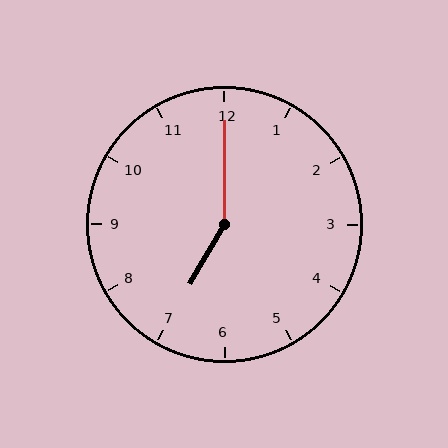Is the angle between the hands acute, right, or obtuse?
It is obtuse.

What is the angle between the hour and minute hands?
Approximately 150 degrees.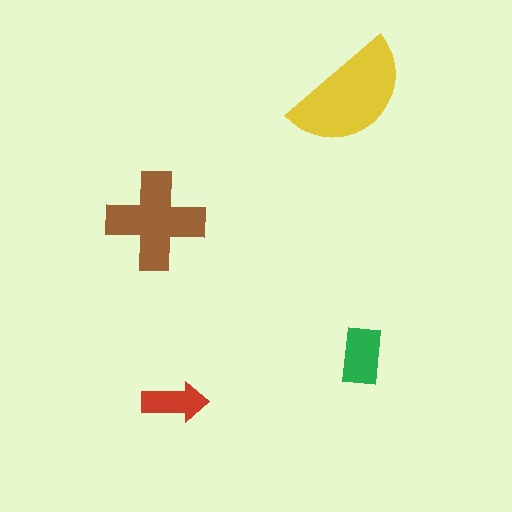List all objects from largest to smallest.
The yellow semicircle, the brown cross, the green rectangle, the red arrow.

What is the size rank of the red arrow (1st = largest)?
4th.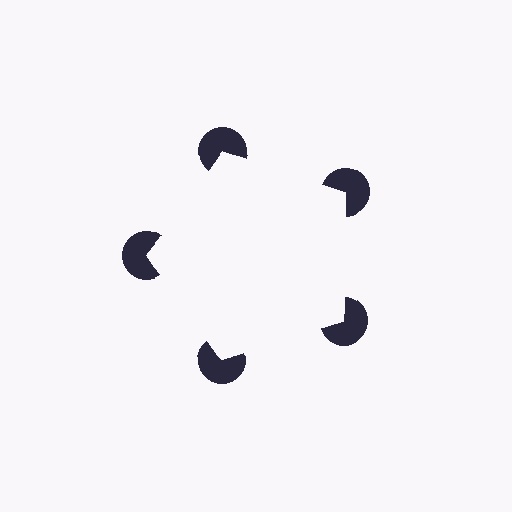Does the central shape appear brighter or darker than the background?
It typically appears slightly brighter than the background, even though no actual brightness change is drawn.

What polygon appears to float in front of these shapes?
An illusory pentagon — its edges are inferred from the aligned wedge cuts in the pac-man discs, not physically drawn.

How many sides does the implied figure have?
5 sides.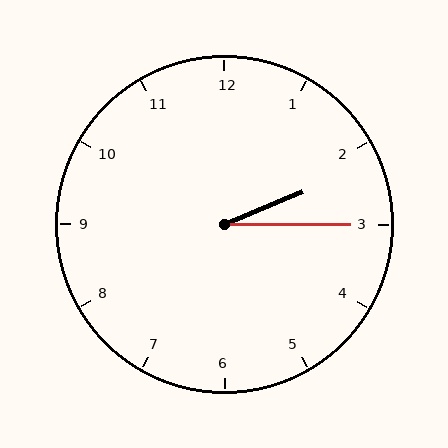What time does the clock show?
2:15.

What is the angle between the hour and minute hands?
Approximately 22 degrees.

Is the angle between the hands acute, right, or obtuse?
It is acute.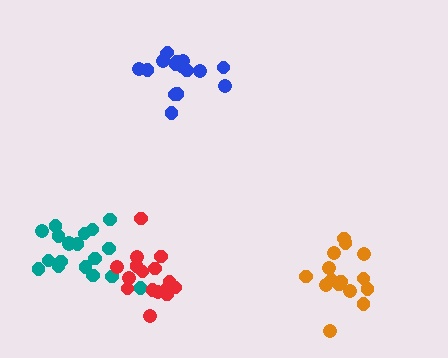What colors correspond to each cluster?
The clusters are colored: blue, teal, red, orange.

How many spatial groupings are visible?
There are 4 spatial groupings.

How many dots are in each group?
Group 1: 17 dots, Group 2: 19 dots, Group 3: 16 dots, Group 4: 15 dots (67 total).